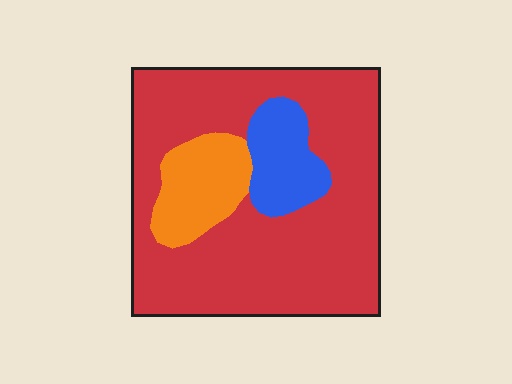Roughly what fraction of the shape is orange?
Orange covers roughly 15% of the shape.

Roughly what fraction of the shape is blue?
Blue covers about 10% of the shape.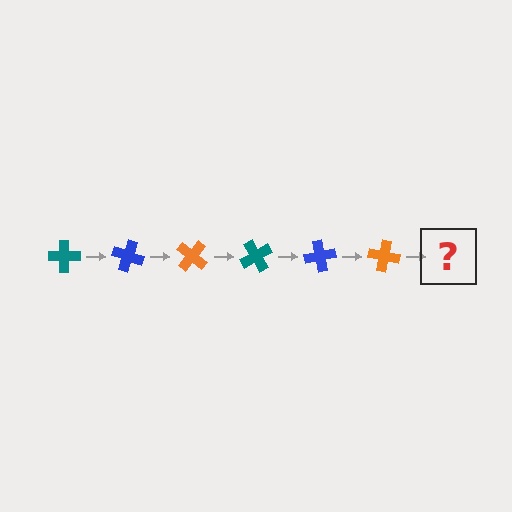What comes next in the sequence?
The next element should be a teal cross, rotated 120 degrees from the start.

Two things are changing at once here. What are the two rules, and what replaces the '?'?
The two rules are that it rotates 20 degrees each step and the color cycles through teal, blue, and orange. The '?' should be a teal cross, rotated 120 degrees from the start.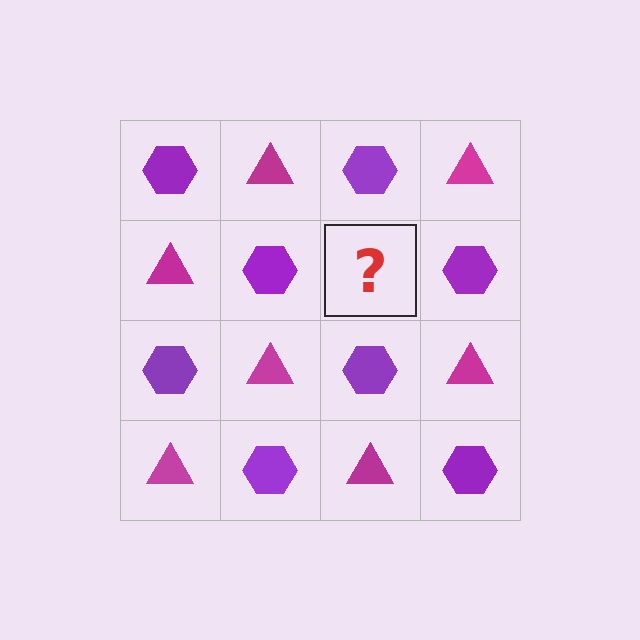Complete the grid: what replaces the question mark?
The question mark should be replaced with a magenta triangle.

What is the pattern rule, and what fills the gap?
The rule is that it alternates purple hexagon and magenta triangle in a checkerboard pattern. The gap should be filled with a magenta triangle.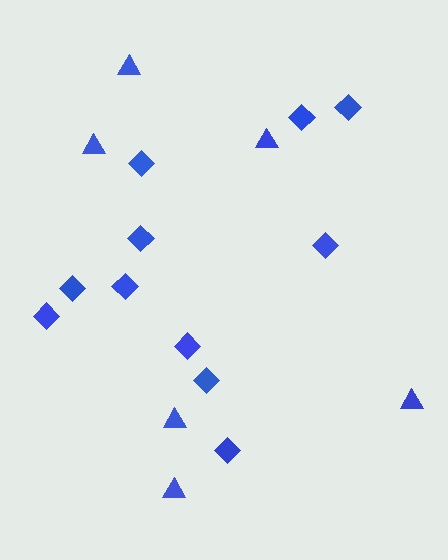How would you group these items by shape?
There are 2 groups: one group of diamonds (11) and one group of triangles (6).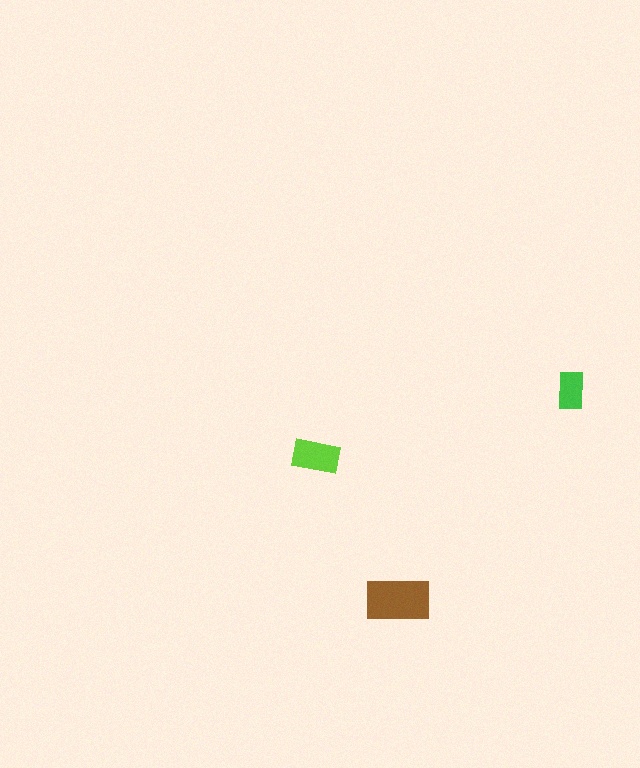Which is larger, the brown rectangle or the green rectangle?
The brown one.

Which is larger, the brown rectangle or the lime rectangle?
The brown one.